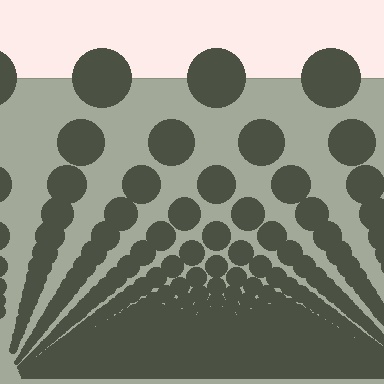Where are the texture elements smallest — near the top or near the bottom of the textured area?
Near the bottom.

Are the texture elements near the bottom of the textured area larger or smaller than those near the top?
Smaller. The gradient is inverted — elements near the bottom are smaller and denser.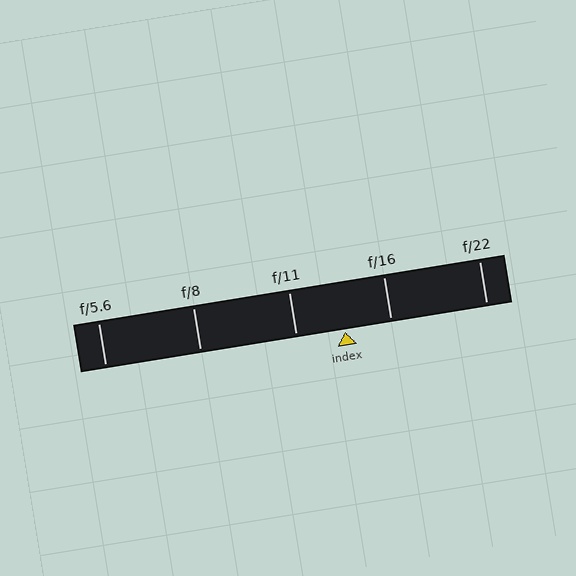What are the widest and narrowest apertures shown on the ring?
The widest aperture shown is f/5.6 and the narrowest is f/22.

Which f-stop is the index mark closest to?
The index mark is closest to f/16.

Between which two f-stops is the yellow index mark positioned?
The index mark is between f/11 and f/16.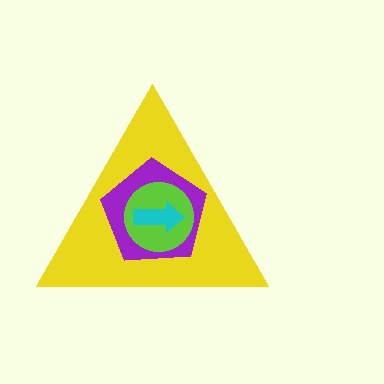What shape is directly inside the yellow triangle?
The purple pentagon.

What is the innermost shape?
The cyan arrow.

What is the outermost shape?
The yellow triangle.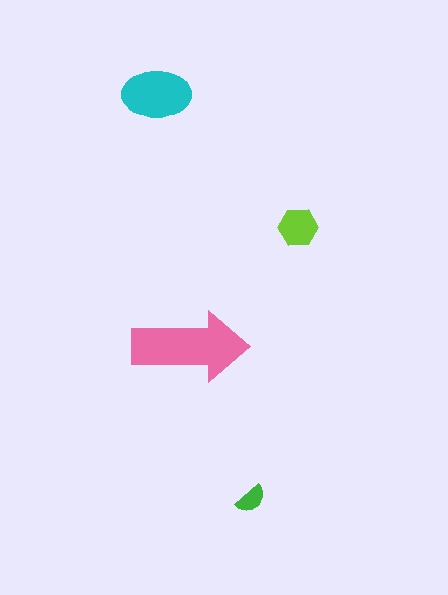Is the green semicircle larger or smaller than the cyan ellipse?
Smaller.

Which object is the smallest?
The green semicircle.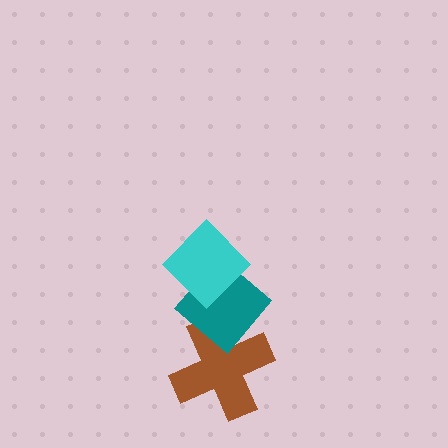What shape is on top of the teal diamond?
The cyan diamond is on top of the teal diamond.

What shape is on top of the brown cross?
The teal diamond is on top of the brown cross.